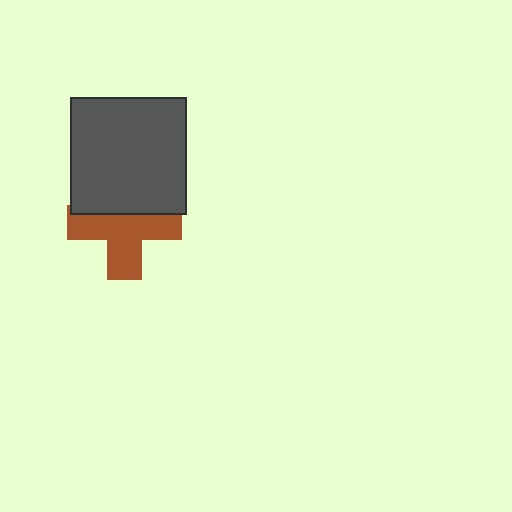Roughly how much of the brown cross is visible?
About half of it is visible (roughly 62%).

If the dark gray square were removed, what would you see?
You would see the complete brown cross.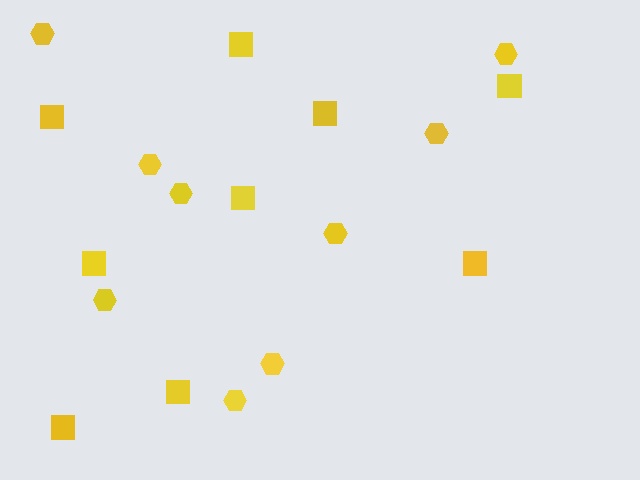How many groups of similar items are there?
There are 2 groups: one group of squares (9) and one group of hexagons (9).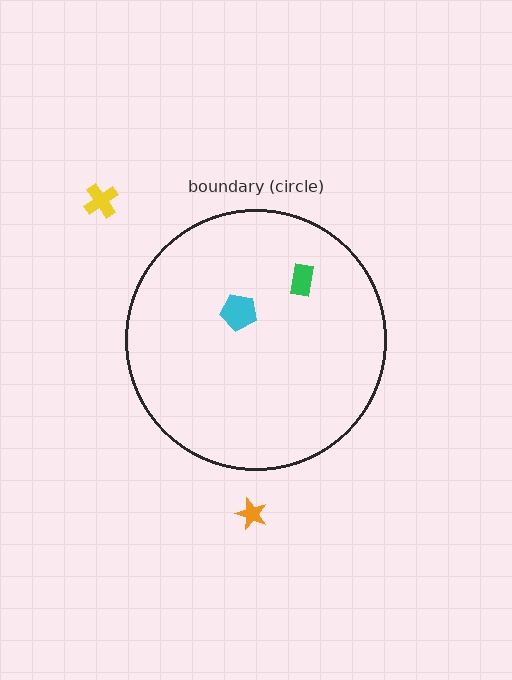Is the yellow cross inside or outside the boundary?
Outside.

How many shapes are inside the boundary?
2 inside, 2 outside.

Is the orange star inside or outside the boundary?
Outside.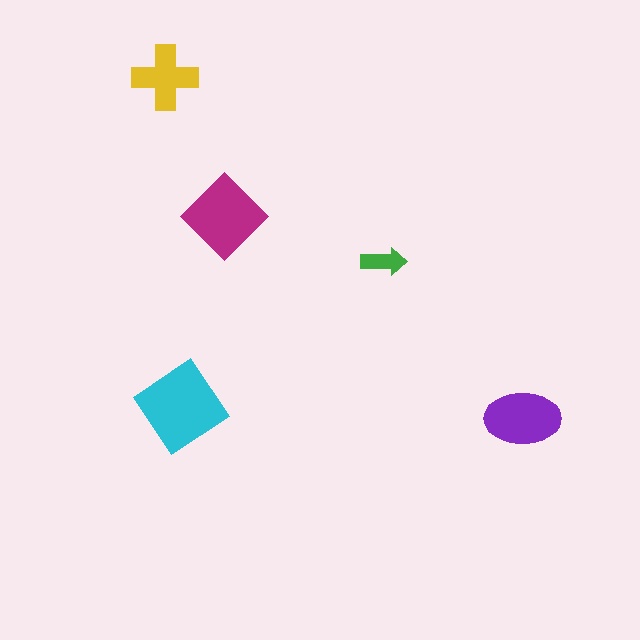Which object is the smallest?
The green arrow.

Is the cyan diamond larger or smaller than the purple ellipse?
Larger.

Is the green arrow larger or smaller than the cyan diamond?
Smaller.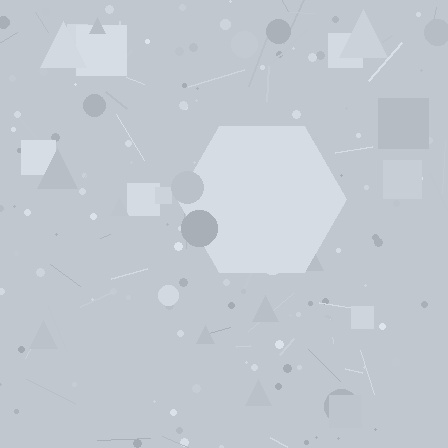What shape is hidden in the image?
A hexagon is hidden in the image.